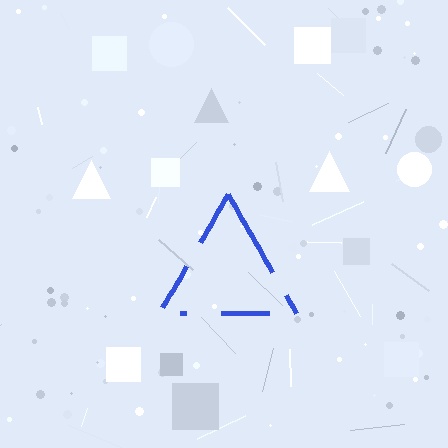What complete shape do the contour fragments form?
The contour fragments form a triangle.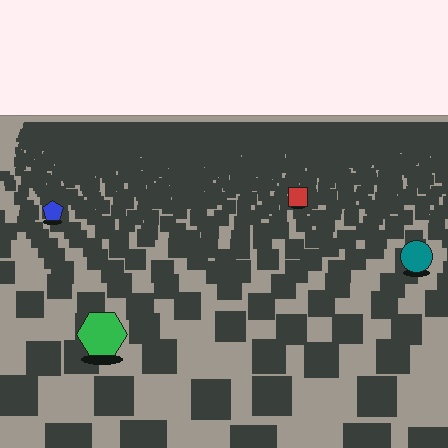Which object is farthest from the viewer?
The red square is farthest from the viewer. It appears smaller and the ground texture around it is denser.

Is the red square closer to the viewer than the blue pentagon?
No. The blue pentagon is closer — you can tell from the texture gradient: the ground texture is coarser near it.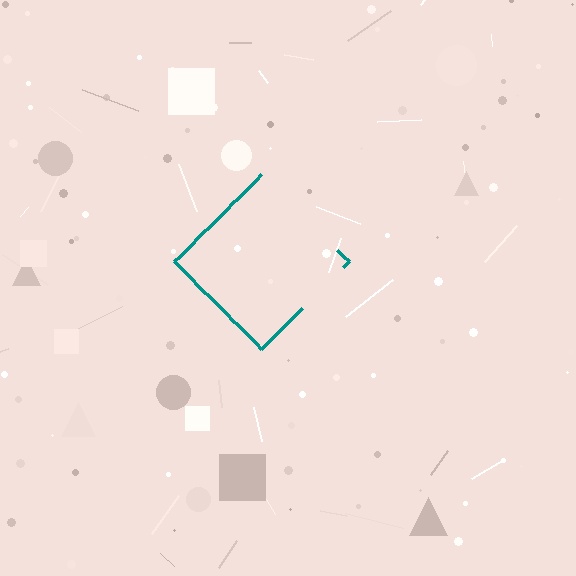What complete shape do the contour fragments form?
The contour fragments form a diamond.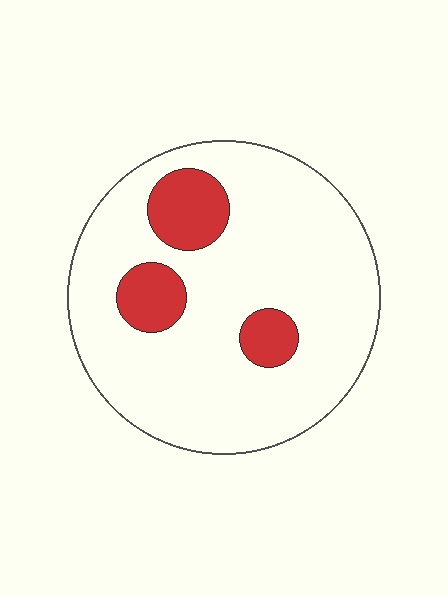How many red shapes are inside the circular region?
3.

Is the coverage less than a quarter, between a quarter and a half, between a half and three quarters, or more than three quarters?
Less than a quarter.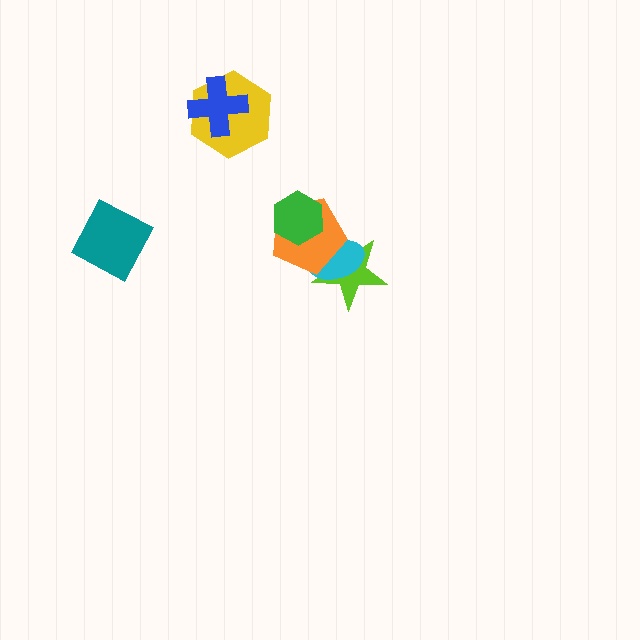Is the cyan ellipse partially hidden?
Yes, it is partially covered by another shape.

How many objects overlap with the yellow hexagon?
1 object overlaps with the yellow hexagon.